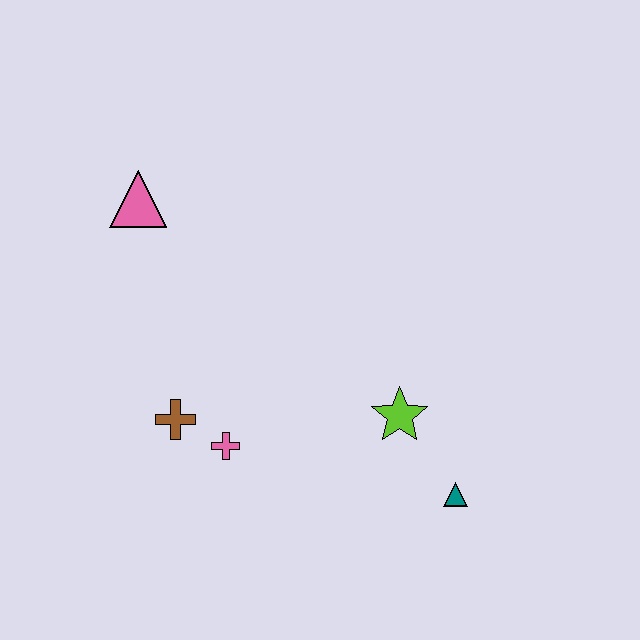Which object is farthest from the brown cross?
The teal triangle is farthest from the brown cross.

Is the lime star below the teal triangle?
No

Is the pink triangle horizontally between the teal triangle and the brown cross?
No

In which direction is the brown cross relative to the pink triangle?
The brown cross is below the pink triangle.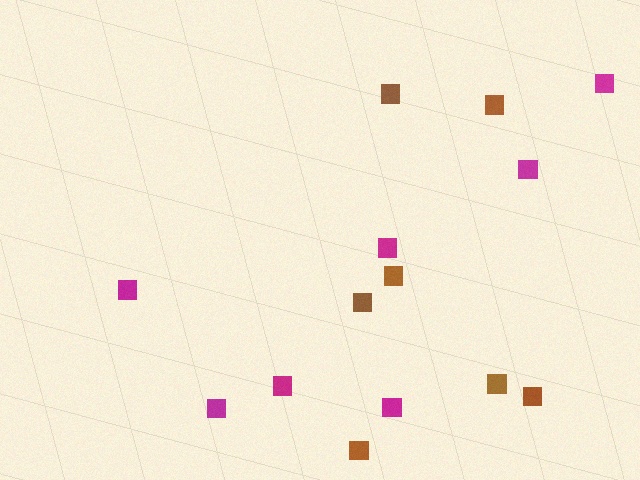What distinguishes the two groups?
There are 2 groups: one group of magenta squares (7) and one group of brown squares (7).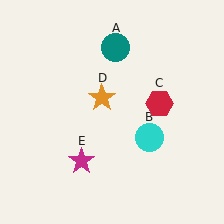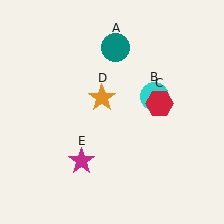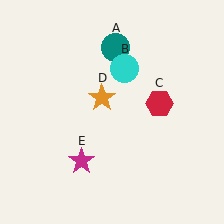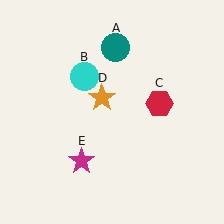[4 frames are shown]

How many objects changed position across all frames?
1 object changed position: cyan circle (object B).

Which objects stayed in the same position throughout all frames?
Teal circle (object A) and red hexagon (object C) and orange star (object D) and magenta star (object E) remained stationary.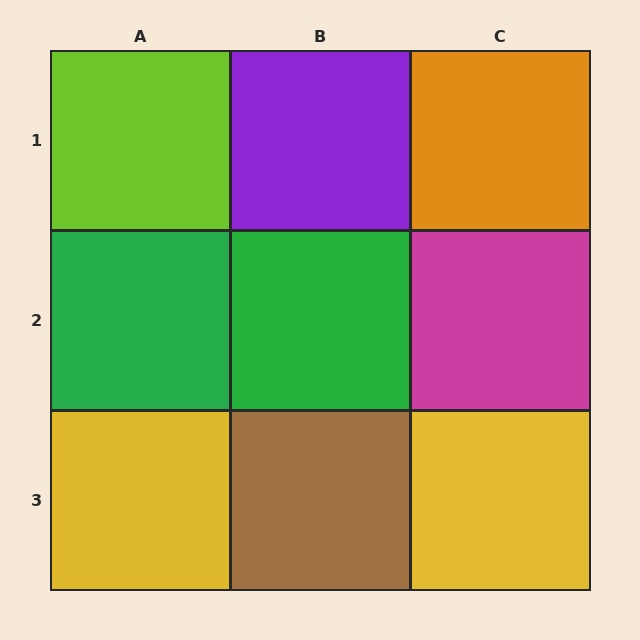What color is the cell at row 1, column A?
Lime.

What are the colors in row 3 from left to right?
Yellow, brown, yellow.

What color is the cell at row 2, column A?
Green.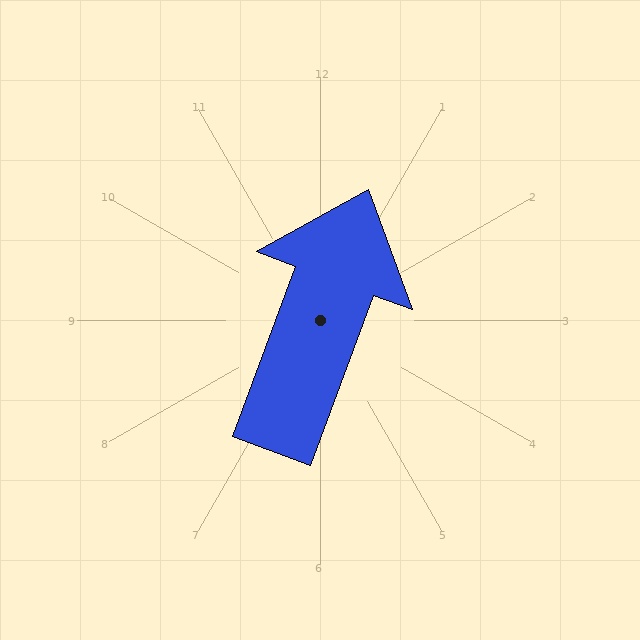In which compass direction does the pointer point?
North.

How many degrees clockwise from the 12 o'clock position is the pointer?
Approximately 20 degrees.